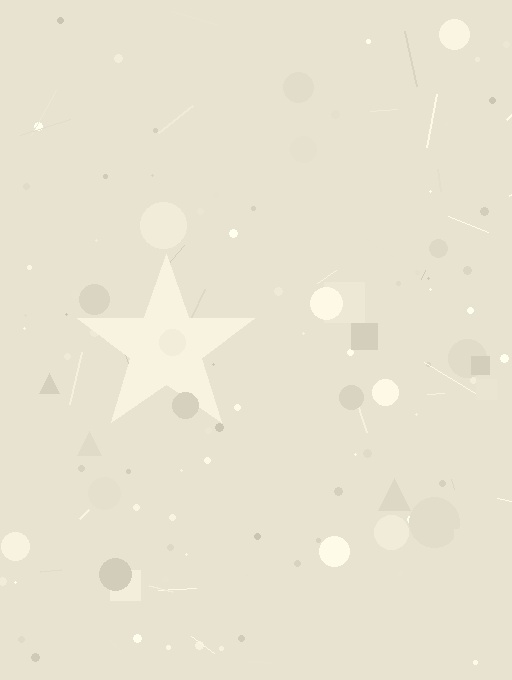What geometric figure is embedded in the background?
A star is embedded in the background.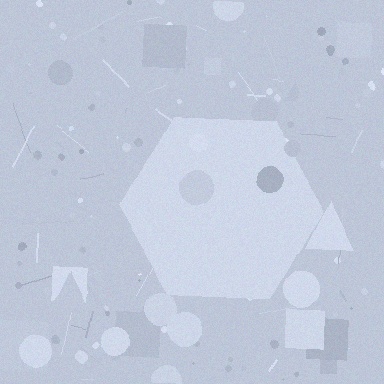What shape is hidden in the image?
A hexagon is hidden in the image.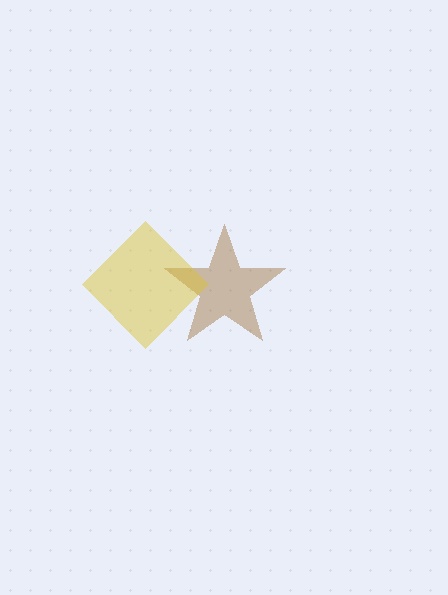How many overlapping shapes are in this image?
There are 2 overlapping shapes in the image.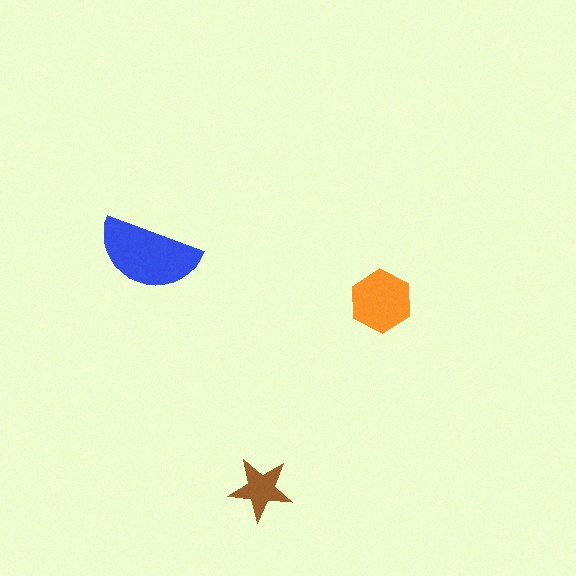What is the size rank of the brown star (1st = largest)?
3rd.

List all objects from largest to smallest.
The blue semicircle, the orange hexagon, the brown star.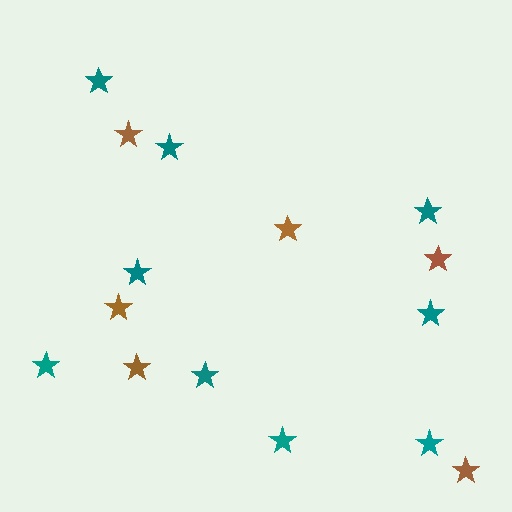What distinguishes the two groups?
There are 2 groups: one group of brown stars (6) and one group of teal stars (9).